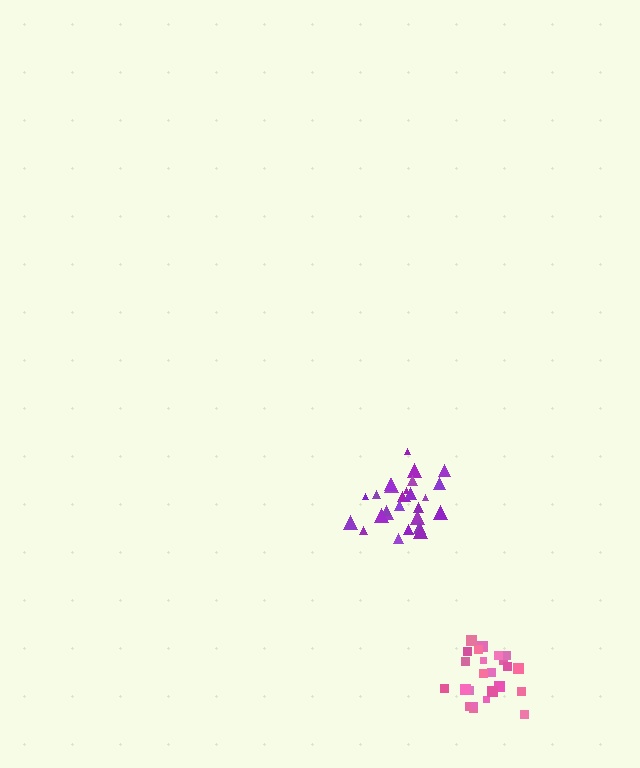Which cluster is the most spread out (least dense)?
Purple.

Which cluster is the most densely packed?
Pink.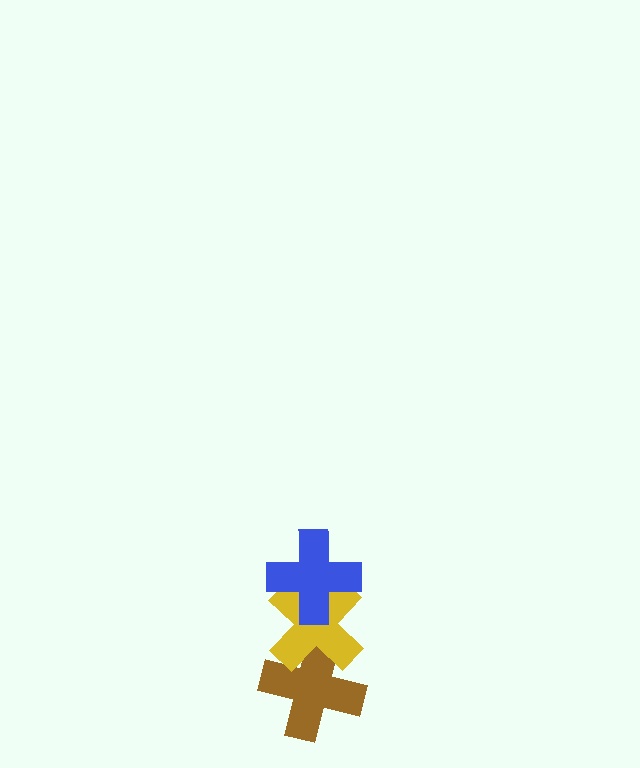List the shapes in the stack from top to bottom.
From top to bottom: the blue cross, the yellow cross, the brown cross.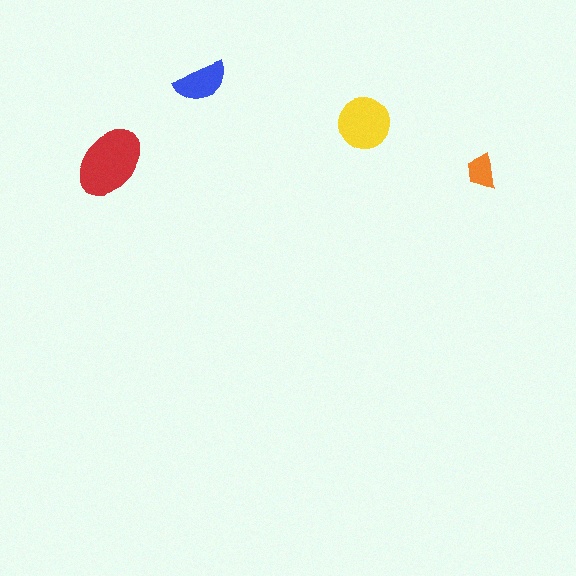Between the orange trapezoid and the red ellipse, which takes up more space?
The red ellipse.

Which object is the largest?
The red ellipse.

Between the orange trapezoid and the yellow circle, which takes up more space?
The yellow circle.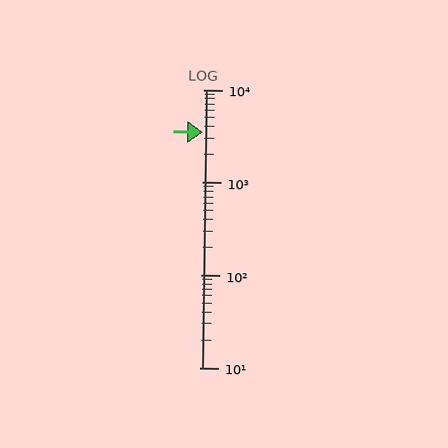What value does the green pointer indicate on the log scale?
The pointer indicates approximately 3500.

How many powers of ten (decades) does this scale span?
The scale spans 3 decades, from 10 to 10000.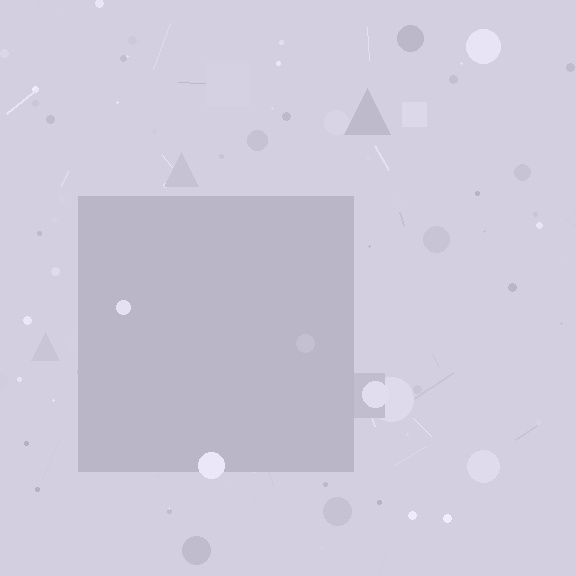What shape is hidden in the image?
A square is hidden in the image.